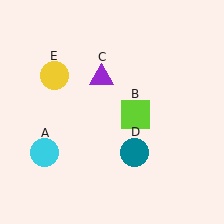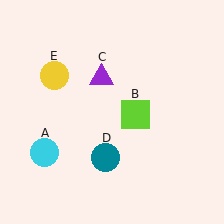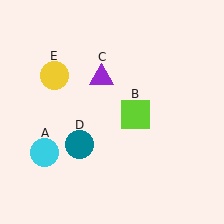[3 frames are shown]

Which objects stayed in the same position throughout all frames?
Cyan circle (object A) and lime square (object B) and purple triangle (object C) and yellow circle (object E) remained stationary.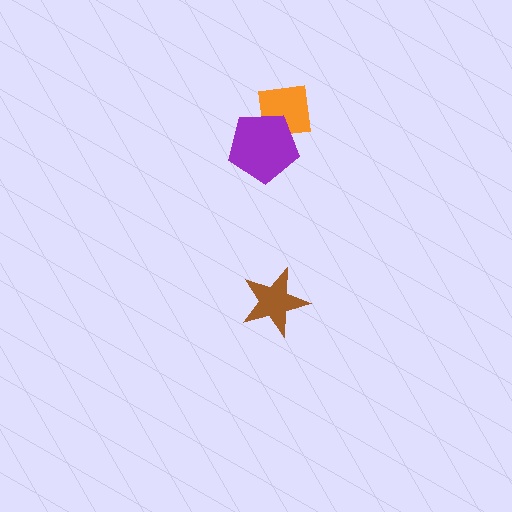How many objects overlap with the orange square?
1 object overlaps with the orange square.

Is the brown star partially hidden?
No, no other shape covers it.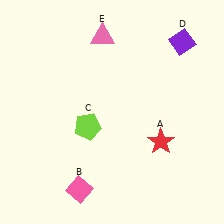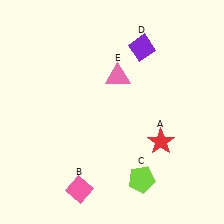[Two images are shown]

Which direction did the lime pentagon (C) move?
The lime pentagon (C) moved right.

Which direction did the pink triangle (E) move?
The pink triangle (E) moved down.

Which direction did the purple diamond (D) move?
The purple diamond (D) moved left.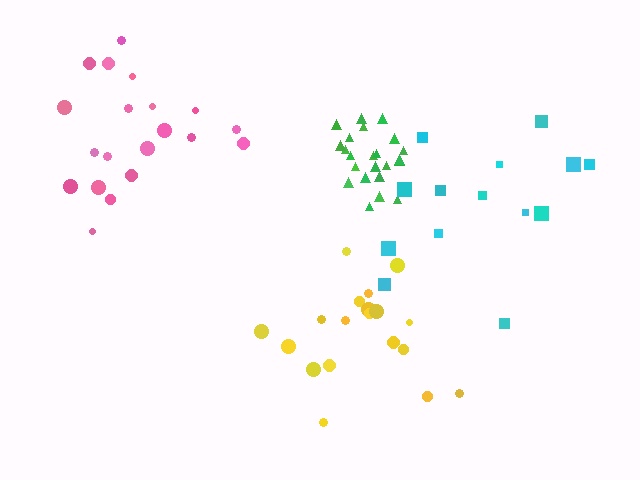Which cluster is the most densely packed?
Green.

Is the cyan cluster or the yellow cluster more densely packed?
Yellow.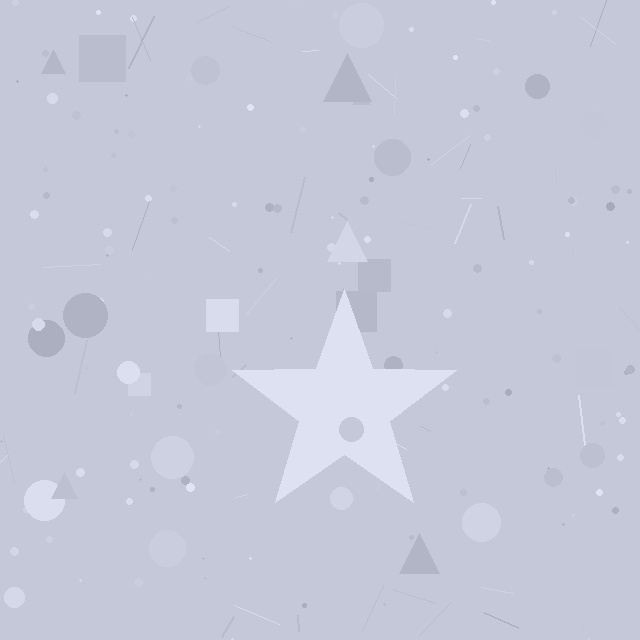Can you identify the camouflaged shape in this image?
The camouflaged shape is a star.